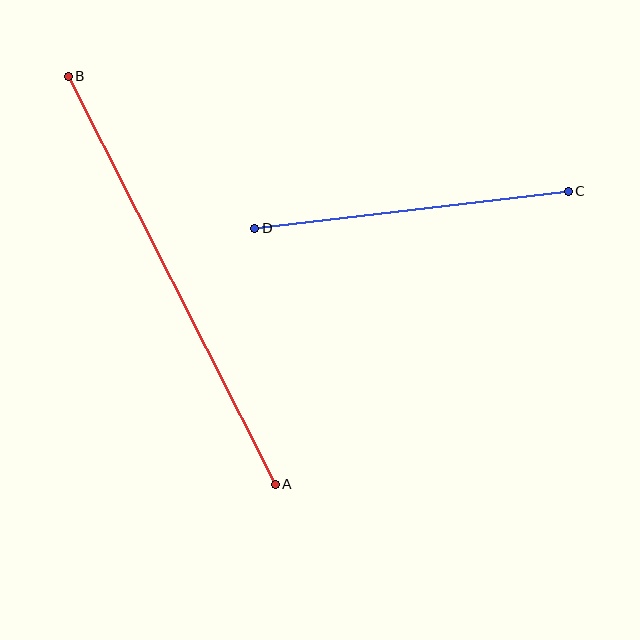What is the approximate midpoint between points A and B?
The midpoint is at approximately (172, 280) pixels.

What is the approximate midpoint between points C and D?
The midpoint is at approximately (411, 210) pixels.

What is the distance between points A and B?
The distance is approximately 457 pixels.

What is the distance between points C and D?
The distance is approximately 316 pixels.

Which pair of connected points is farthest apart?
Points A and B are farthest apart.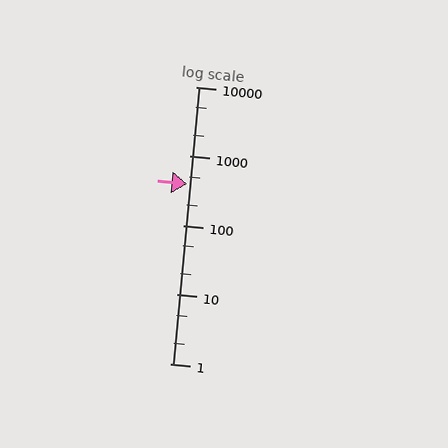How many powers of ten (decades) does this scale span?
The scale spans 4 decades, from 1 to 10000.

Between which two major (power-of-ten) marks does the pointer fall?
The pointer is between 100 and 1000.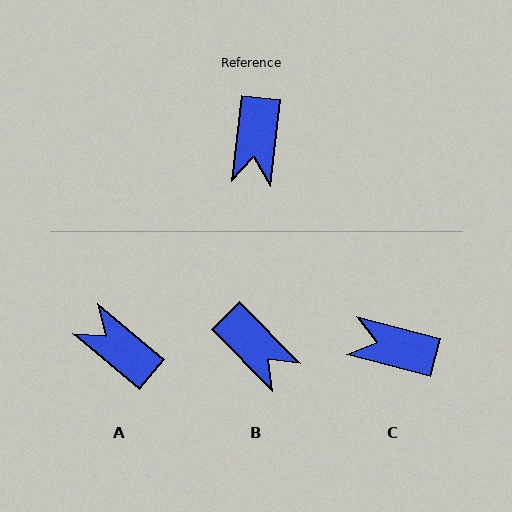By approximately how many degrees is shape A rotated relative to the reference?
Approximately 123 degrees clockwise.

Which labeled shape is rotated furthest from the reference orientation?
A, about 123 degrees away.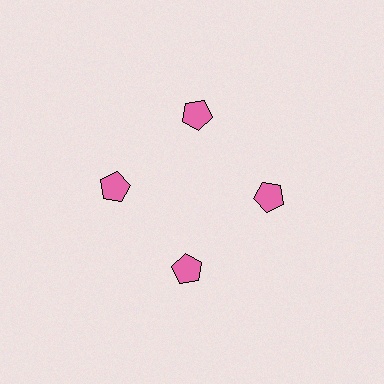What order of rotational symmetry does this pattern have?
This pattern has 4-fold rotational symmetry.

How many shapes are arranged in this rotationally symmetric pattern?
There are 4 shapes, arranged in 4 groups of 1.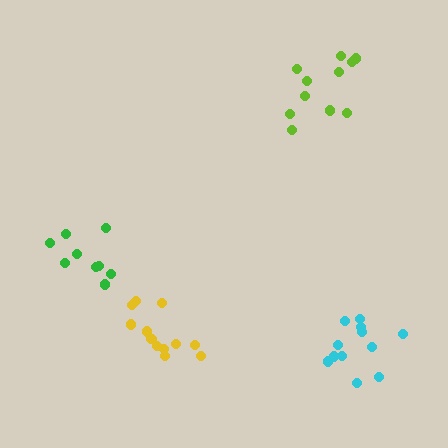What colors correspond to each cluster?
The clusters are colored: lime, green, cyan, yellow.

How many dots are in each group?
Group 1: 11 dots, Group 2: 9 dots, Group 3: 12 dots, Group 4: 13 dots (45 total).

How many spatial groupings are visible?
There are 4 spatial groupings.